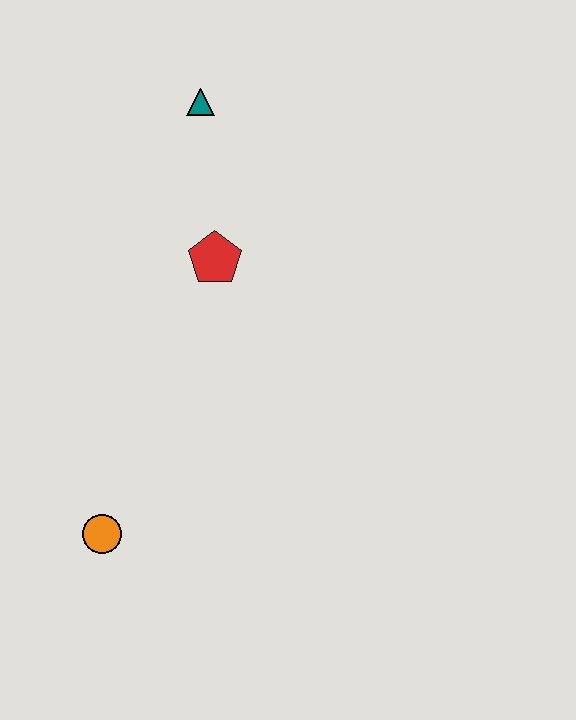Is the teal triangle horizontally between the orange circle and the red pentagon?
Yes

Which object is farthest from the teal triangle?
The orange circle is farthest from the teal triangle.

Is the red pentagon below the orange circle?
No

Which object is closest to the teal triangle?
The red pentagon is closest to the teal triangle.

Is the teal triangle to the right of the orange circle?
Yes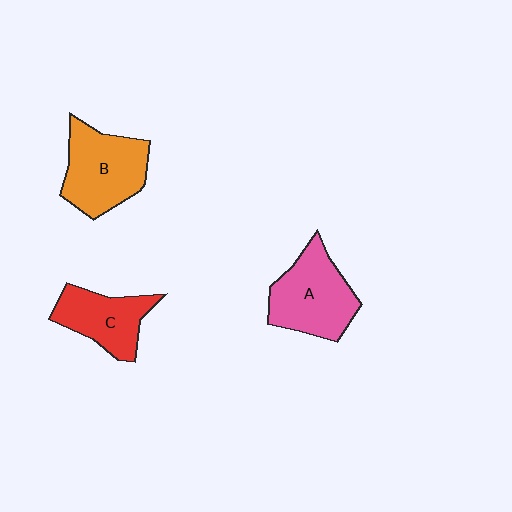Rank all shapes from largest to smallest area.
From largest to smallest: A (pink), B (orange), C (red).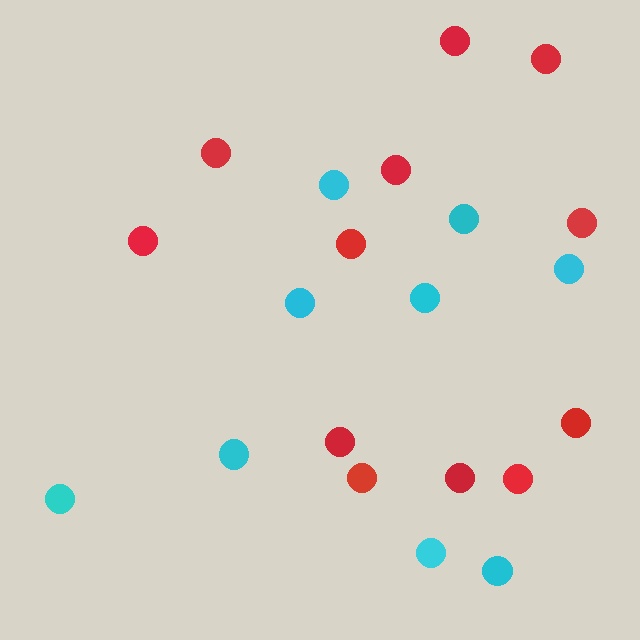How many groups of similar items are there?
There are 2 groups: one group of cyan circles (9) and one group of red circles (12).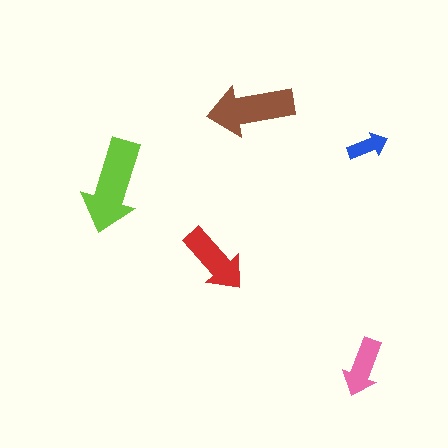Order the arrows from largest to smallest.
the lime one, the brown one, the red one, the pink one, the blue one.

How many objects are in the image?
There are 5 objects in the image.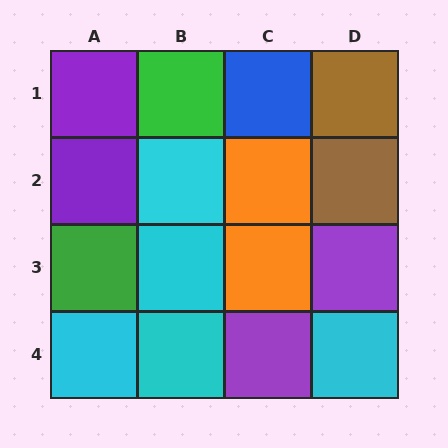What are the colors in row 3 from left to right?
Green, cyan, orange, purple.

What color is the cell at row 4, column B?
Cyan.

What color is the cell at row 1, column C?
Blue.